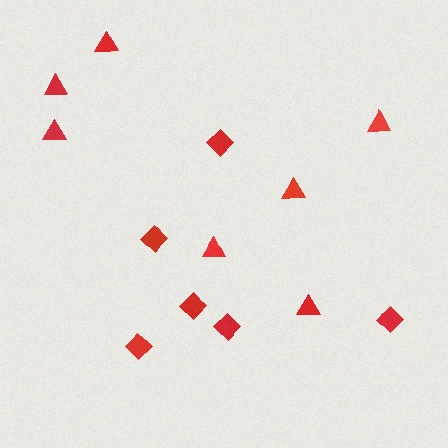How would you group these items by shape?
There are 2 groups: one group of diamonds (6) and one group of triangles (7).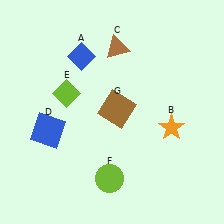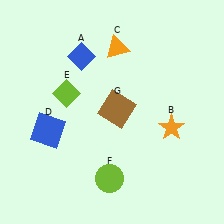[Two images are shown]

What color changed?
The triangle (C) changed from brown in Image 1 to orange in Image 2.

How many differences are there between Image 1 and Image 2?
There is 1 difference between the two images.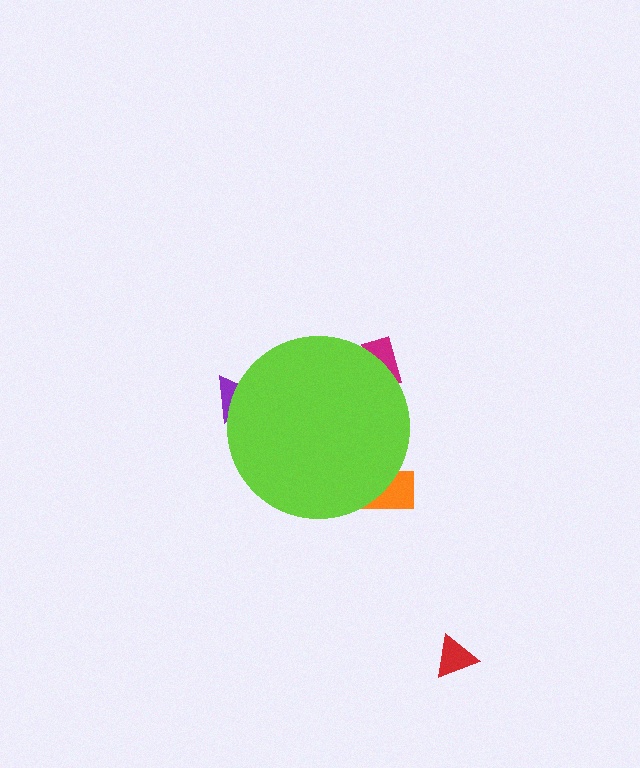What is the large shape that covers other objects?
A lime circle.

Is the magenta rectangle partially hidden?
Yes, the magenta rectangle is partially hidden behind the lime circle.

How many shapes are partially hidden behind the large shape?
3 shapes are partially hidden.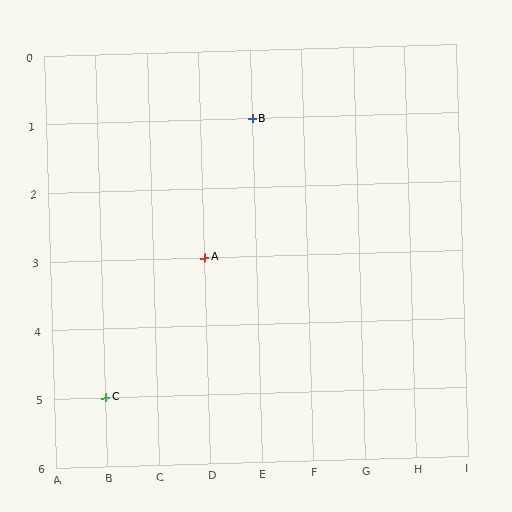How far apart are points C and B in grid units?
Points C and B are 3 columns and 4 rows apart (about 5.0 grid units diagonally).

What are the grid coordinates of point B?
Point B is at grid coordinates (E, 1).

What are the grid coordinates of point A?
Point A is at grid coordinates (D, 3).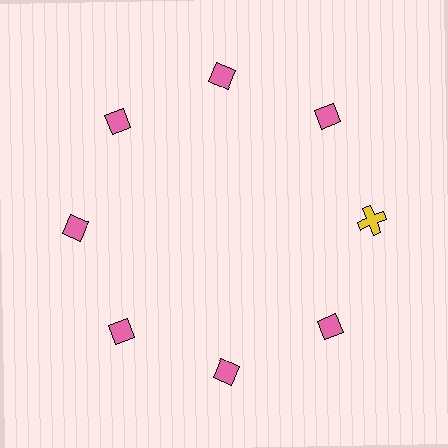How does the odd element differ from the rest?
It differs in both color (yellow instead of pink) and shape (cross instead of diamond).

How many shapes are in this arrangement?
There are 8 shapes arranged in a ring pattern.